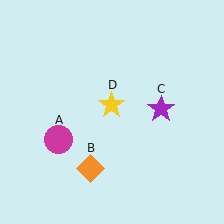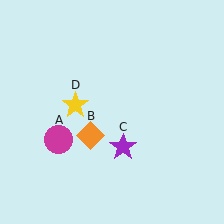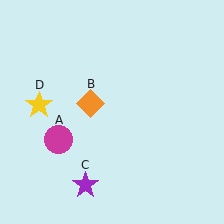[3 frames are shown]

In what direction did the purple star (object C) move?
The purple star (object C) moved down and to the left.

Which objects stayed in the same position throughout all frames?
Magenta circle (object A) remained stationary.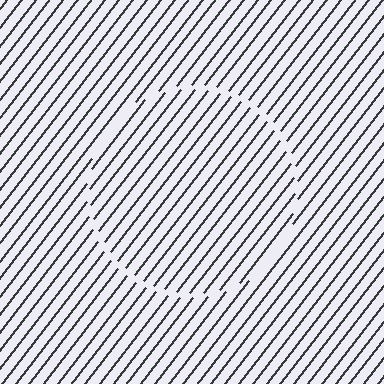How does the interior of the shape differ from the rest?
The interior of the shape contains the same grating, shifted by half a period — the contour is defined by the phase discontinuity where line-ends from the inner and outer gratings abut.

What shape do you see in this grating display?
An illusory circle. The interior of the shape contains the same grating, shifted by half a period — the contour is defined by the phase discontinuity where line-ends from the inner and outer gratings abut.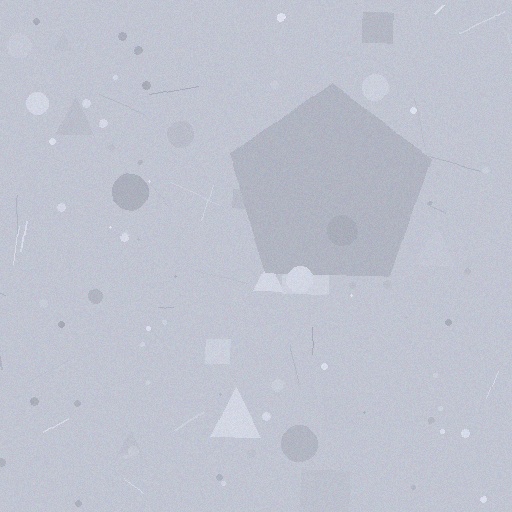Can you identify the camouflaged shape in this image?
The camouflaged shape is a pentagon.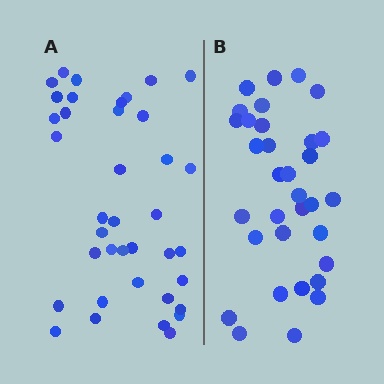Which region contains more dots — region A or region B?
Region A (the left region) has more dots.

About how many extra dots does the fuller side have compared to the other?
Region A has about 5 more dots than region B.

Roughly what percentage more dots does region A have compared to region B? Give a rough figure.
About 15% more.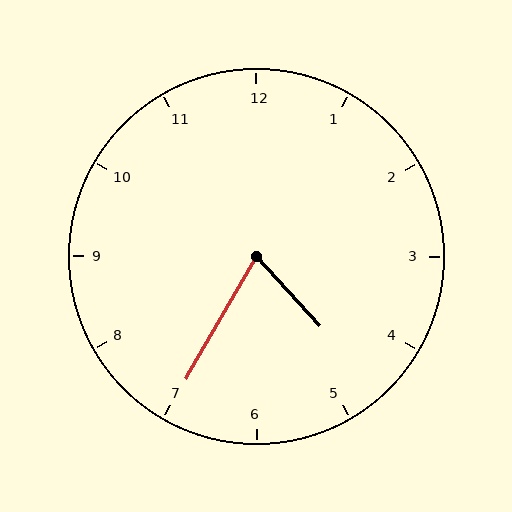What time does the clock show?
4:35.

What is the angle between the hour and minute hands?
Approximately 72 degrees.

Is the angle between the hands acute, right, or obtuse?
It is acute.